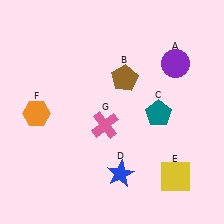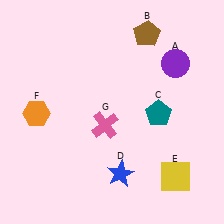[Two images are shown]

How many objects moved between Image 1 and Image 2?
1 object moved between the two images.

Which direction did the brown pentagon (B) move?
The brown pentagon (B) moved up.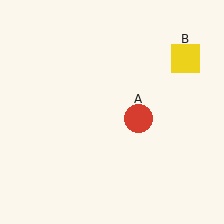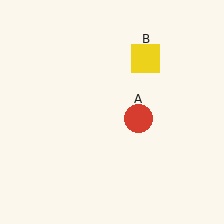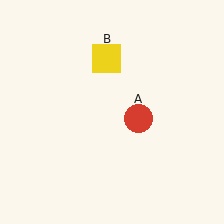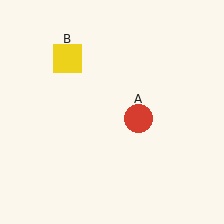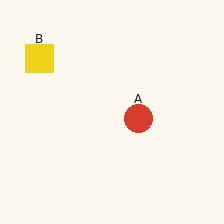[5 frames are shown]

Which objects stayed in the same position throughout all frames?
Red circle (object A) remained stationary.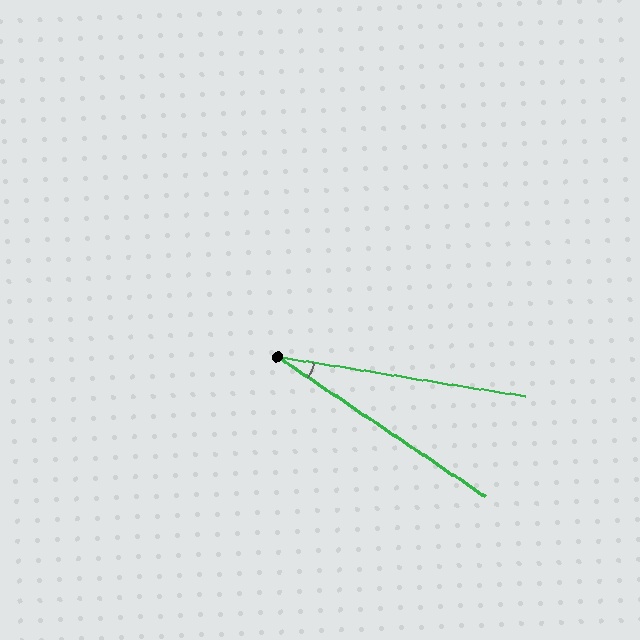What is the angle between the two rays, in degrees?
Approximately 25 degrees.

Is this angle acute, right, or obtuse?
It is acute.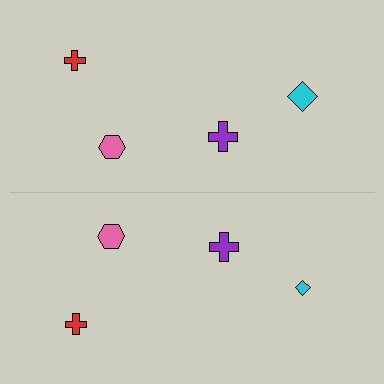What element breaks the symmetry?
The cyan diamond on the bottom side has a different size than its mirror counterpart.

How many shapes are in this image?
There are 8 shapes in this image.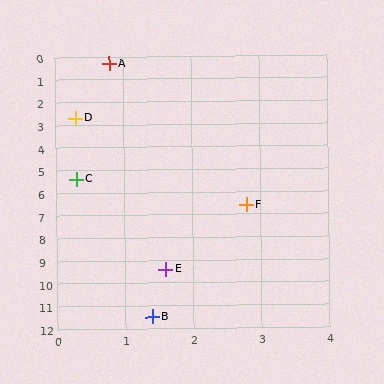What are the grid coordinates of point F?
Point F is at approximately (2.8, 6.6).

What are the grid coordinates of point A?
Point A is at approximately (0.8, 0.3).